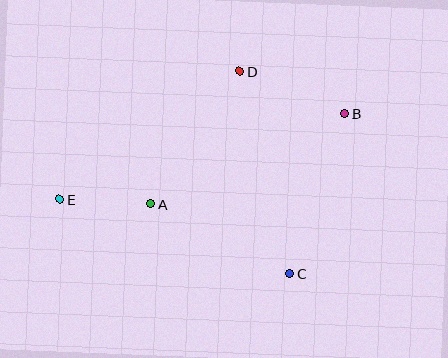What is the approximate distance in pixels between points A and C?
The distance between A and C is approximately 156 pixels.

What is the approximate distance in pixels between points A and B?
The distance between A and B is approximately 214 pixels.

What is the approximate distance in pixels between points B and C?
The distance between B and C is approximately 169 pixels.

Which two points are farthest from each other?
Points B and E are farthest from each other.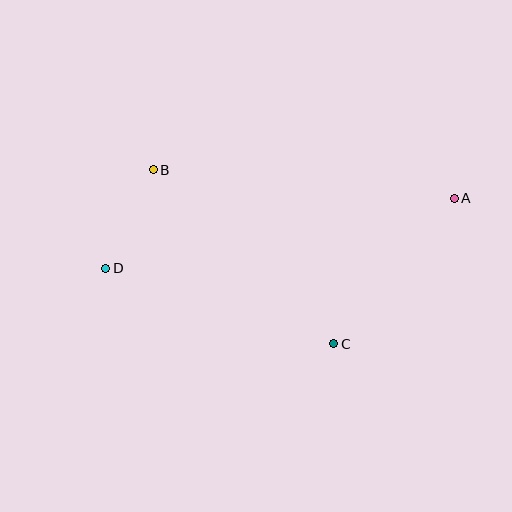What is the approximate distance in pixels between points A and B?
The distance between A and B is approximately 302 pixels.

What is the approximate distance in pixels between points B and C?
The distance between B and C is approximately 251 pixels.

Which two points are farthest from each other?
Points A and D are farthest from each other.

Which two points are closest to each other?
Points B and D are closest to each other.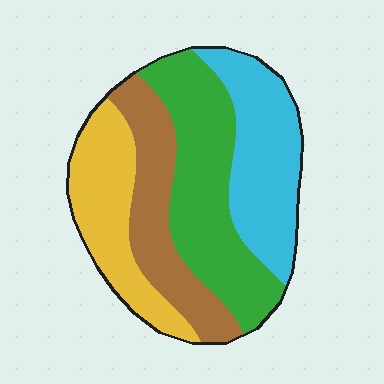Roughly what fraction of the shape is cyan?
Cyan takes up between a quarter and a half of the shape.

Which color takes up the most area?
Green, at roughly 30%.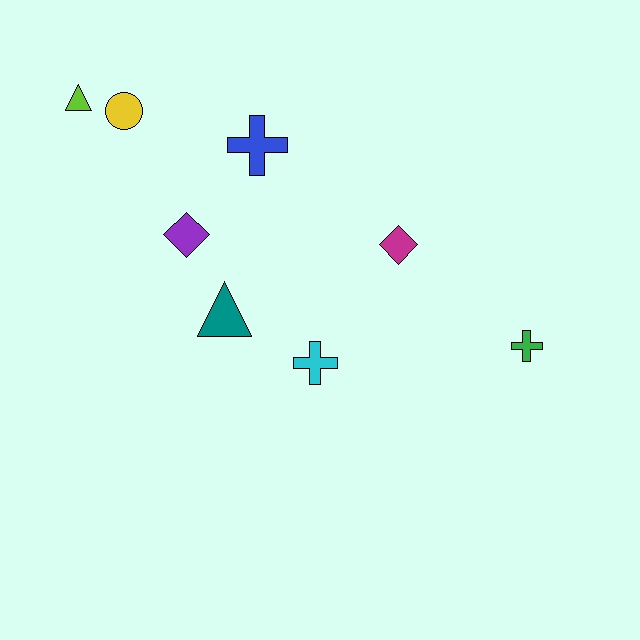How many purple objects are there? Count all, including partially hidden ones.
There is 1 purple object.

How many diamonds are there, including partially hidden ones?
There are 2 diamonds.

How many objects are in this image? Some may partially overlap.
There are 8 objects.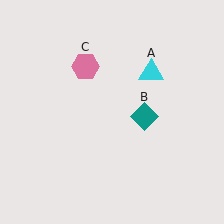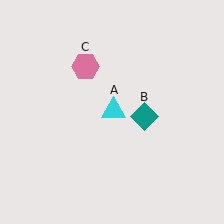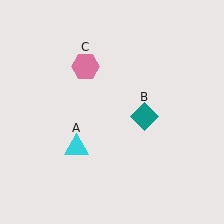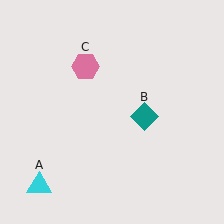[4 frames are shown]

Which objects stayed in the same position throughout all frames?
Teal diamond (object B) and pink hexagon (object C) remained stationary.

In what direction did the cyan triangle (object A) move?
The cyan triangle (object A) moved down and to the left.